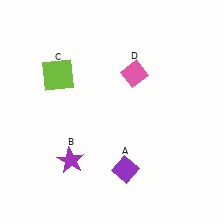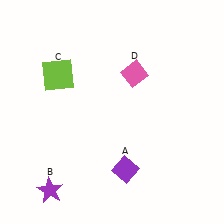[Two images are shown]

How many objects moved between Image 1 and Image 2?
1 object moved between the two images.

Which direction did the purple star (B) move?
The purple star (B) moved down.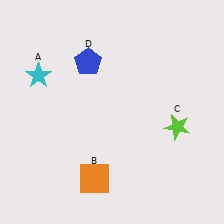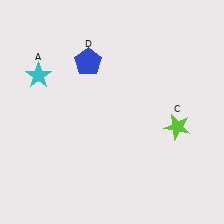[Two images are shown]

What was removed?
The orange square (B) was removed in Image 2.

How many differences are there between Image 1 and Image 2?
There is 1 difference between the two images.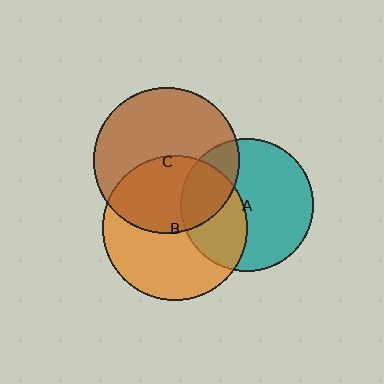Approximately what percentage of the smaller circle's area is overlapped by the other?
Approximately 25%.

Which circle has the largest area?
Circle C (brown).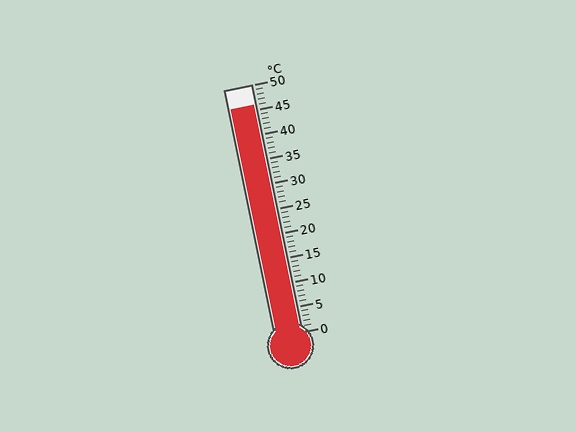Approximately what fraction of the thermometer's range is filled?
The thermometer is filled to approximately 90% of its range.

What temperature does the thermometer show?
The thermometer shows approximately 46°C.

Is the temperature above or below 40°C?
The temperature is above 40°C.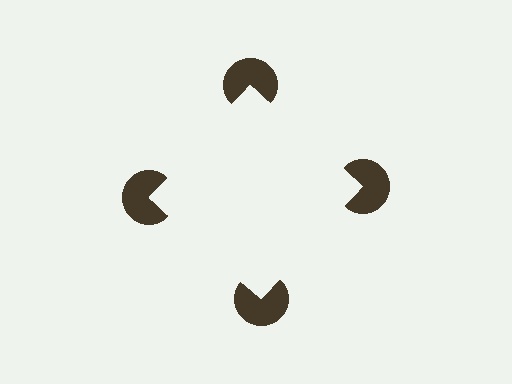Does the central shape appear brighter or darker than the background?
It typically appears slightly brighter than the background, even though no actual brightness change is drawn.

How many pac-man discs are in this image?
There are 4 — one at each vertex of the illusory square.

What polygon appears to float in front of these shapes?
An illusory square — its edges are inferred from the aligned wedge cuts in the pac-man discs, not physically drawn.